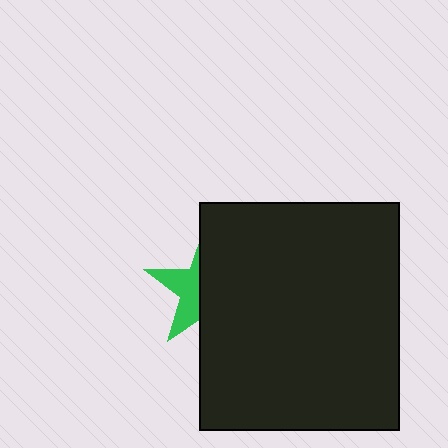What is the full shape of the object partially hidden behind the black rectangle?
The partially hidden object is a green star.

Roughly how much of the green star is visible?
A small part of it is visible (roughly 40%).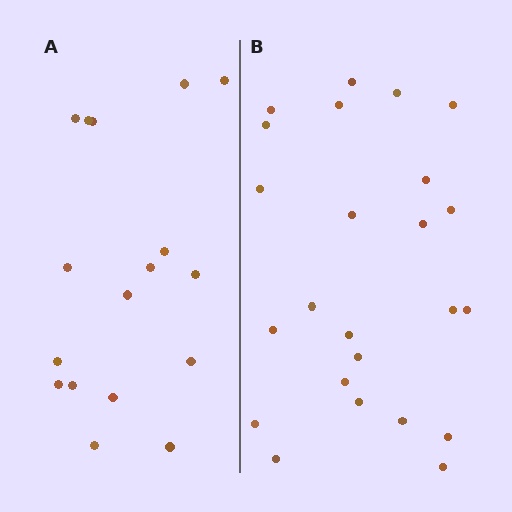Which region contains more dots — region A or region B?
Region B (the right region) has more dots.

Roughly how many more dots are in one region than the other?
Region B has roughly 8 or so more dots than region A.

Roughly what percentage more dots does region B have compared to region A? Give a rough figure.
About 40% more.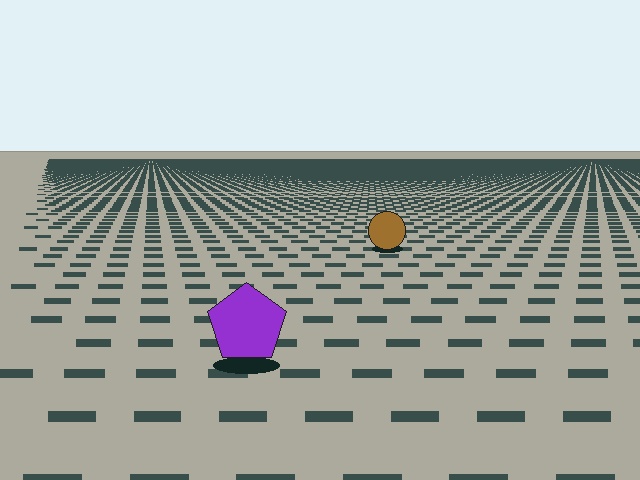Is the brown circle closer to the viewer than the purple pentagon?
No. The purple pentagon is closer — you can tell from the texture gradient: the ground texture is coarser near it.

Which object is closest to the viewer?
The purple pentagon is closest. The texture marks near it are larger and more spread out.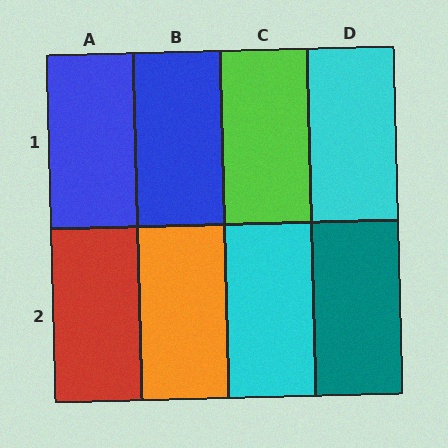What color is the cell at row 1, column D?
Cyan.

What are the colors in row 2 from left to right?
Red, orange, cyan, teal.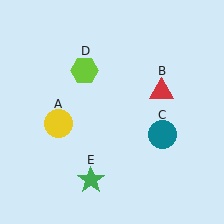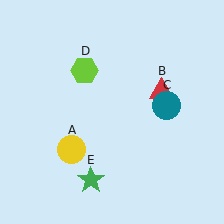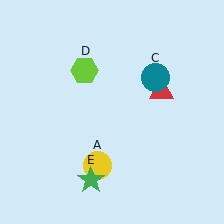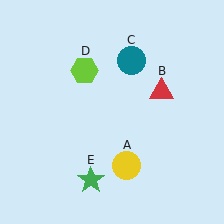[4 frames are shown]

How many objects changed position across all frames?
2 objects changed position: yellow circle (object A), teal circle (object C).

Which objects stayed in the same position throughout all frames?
Red triangle (object B) and lime hexagon (object D) and green star (object E) remained stationary.